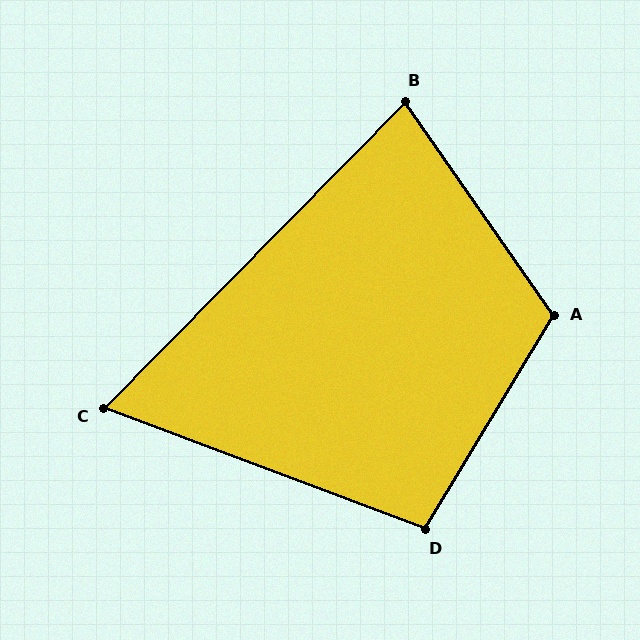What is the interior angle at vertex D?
Approximately 101 degrees (obtuse).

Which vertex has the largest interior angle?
A, at approximately 114 degrees.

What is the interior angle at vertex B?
Approximately 79 degrees (acute).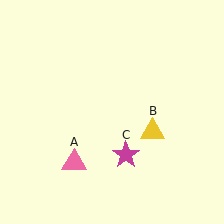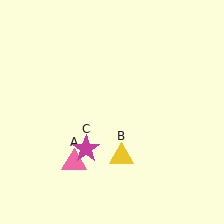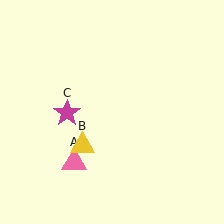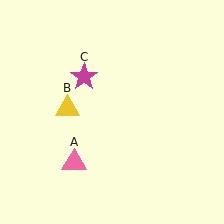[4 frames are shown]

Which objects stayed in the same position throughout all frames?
Pink triangle (object A) remained stationary.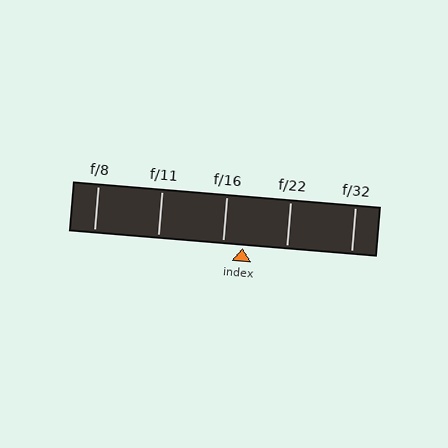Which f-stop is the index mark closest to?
The index mark is closest to f/16.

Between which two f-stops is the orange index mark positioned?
The index mark is between f/16 and f/22.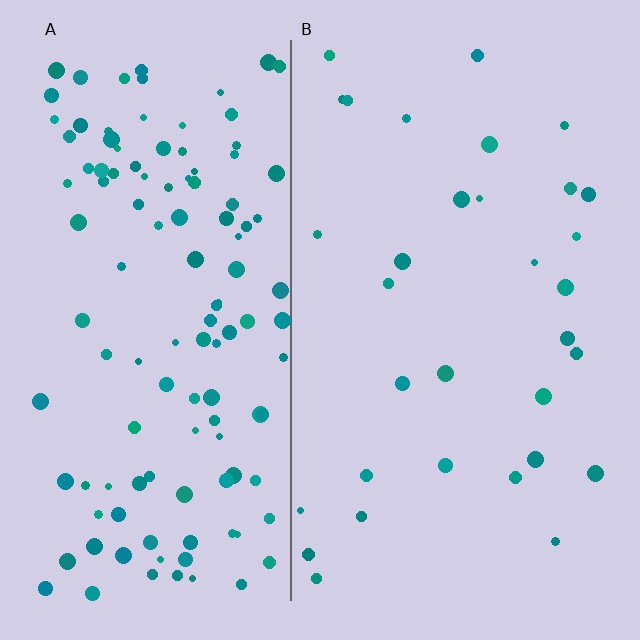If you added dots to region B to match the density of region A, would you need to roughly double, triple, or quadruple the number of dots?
Approximately quadruple.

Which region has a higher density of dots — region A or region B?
A (the left).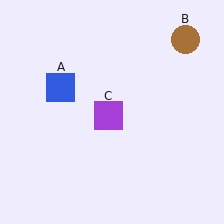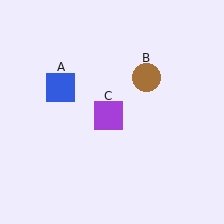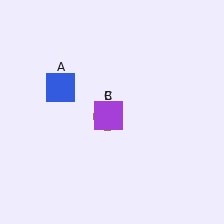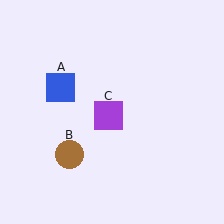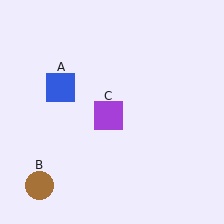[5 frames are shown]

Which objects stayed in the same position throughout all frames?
Blue square (object A) and purple square (object C) remained stationary.